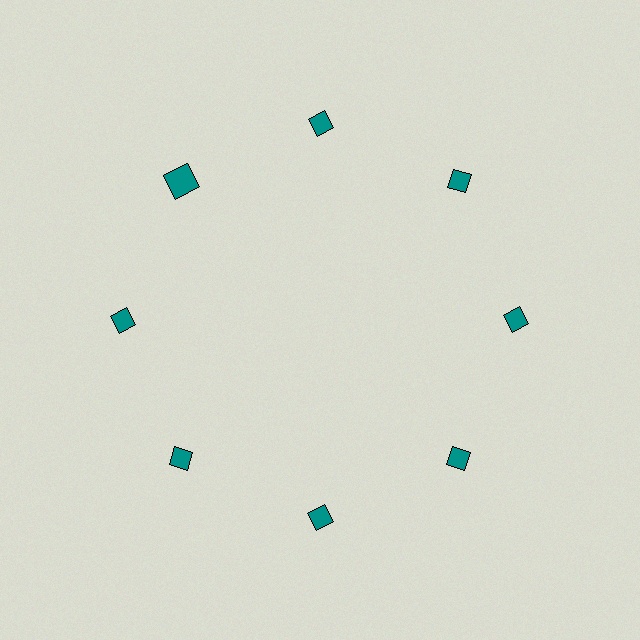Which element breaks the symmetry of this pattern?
The teal square at roughly the 10 o'clock position breaks the symmetry. All other shapes are teal diamonds.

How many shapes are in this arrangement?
There are 8 shapes arranged in a ring pattern.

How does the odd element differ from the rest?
It has a different shape: square instead of diamond.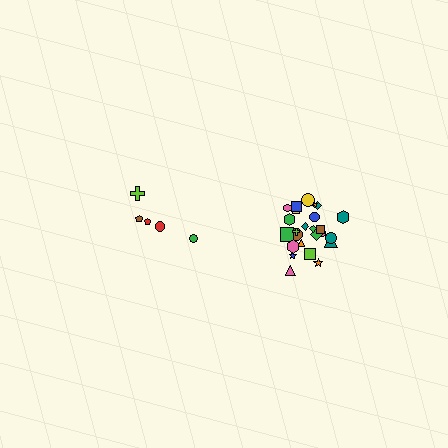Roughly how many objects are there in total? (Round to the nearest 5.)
Roughly 30 objects in total.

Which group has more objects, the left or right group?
The right group.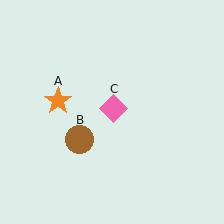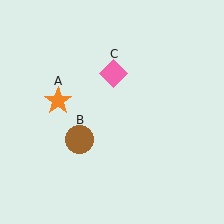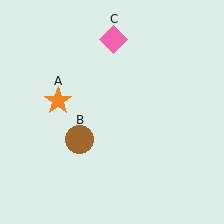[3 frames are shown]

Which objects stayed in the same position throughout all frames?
Orange star (object A) and brown circle (object B) remained stationary.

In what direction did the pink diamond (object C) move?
The pink diamond (object C) moved up.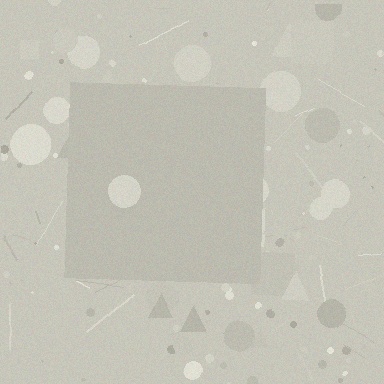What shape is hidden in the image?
A square is hidden in the image.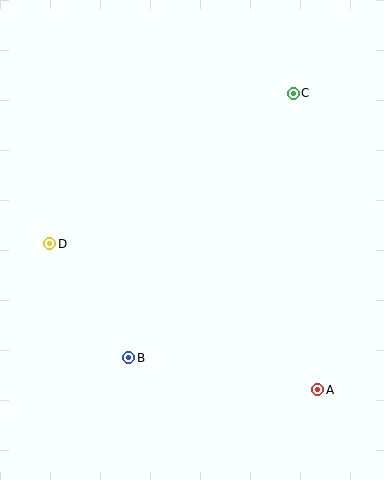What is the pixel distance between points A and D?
The distance between A and D is 305 pixels.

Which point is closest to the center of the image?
Point B at (129, 358) is closest to the center.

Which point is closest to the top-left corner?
Point D is closest to the top-left corner.